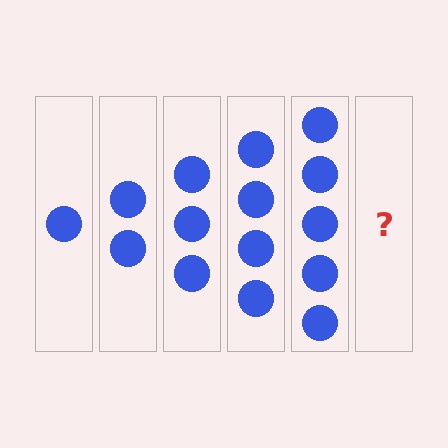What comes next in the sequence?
The next element should be 6 circles.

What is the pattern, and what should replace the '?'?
The pattern is that each step adds one more circle. The '?' should be 6 circles.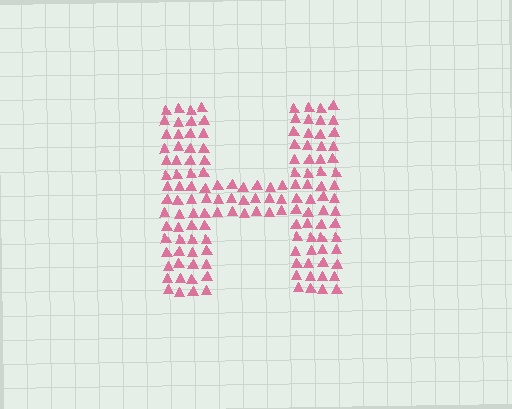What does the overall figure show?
The overall figure shows the letter H.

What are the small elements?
The small elements are triangles.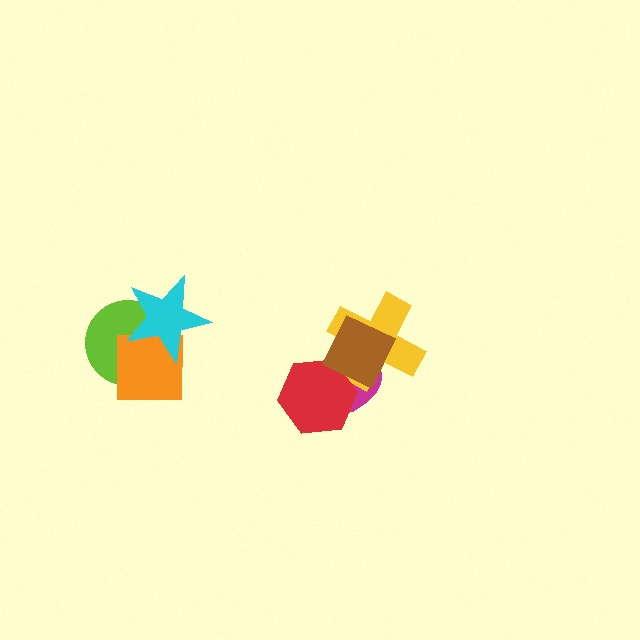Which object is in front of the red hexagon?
The brown diamond is in front of the red hexagon.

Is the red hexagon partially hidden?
Yes, it is partially covered by another shape.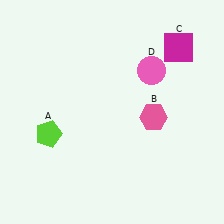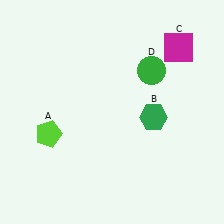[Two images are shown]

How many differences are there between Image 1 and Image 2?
There are 2 differences between the two images.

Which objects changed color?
B changed from pink to green. D changed from pink to green.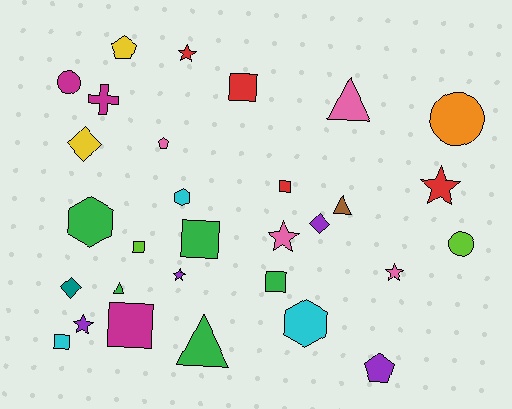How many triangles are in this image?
There are 4 triangles.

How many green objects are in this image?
There are 5 green objects.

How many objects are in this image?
There are 30 objects.